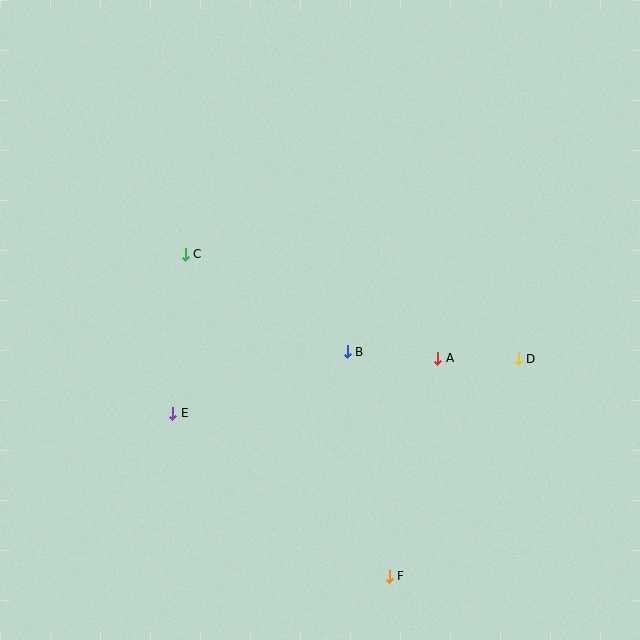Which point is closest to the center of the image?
Point B at (347, 352) is closest to the center.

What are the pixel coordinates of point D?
Point D is at (518, 359).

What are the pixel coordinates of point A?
Point A is at (438, 358).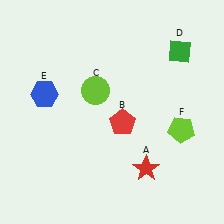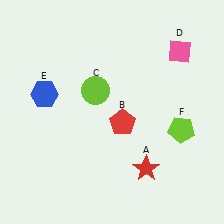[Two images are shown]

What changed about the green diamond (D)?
In Image 1, D is green. In Image 2, it changed to pink.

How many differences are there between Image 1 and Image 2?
There is 1 difference between the two images.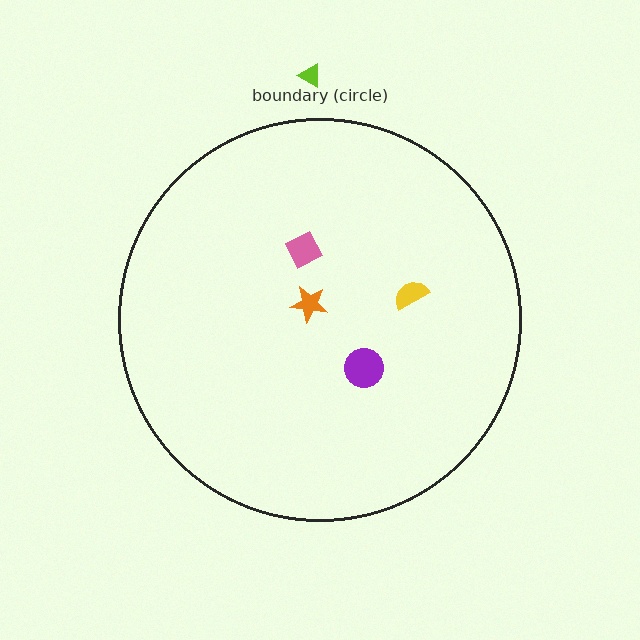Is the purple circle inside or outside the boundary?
Inside.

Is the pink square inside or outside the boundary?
Inside.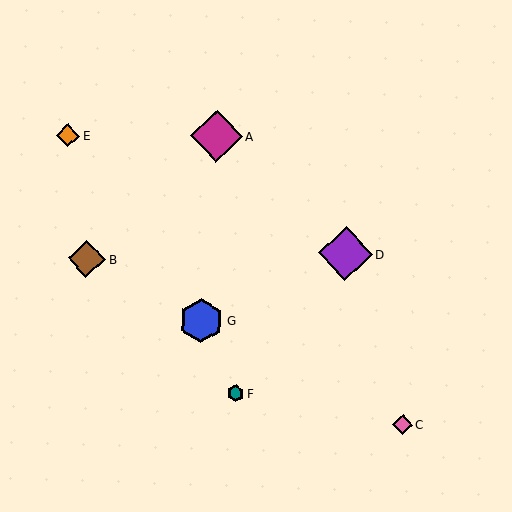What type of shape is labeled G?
Shape G is a blue hexagon.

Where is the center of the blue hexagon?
The center of the blue hexagon is at (201, 320).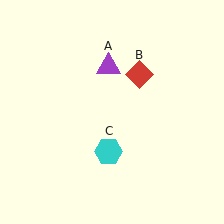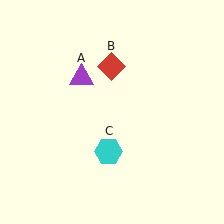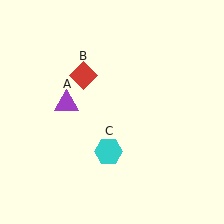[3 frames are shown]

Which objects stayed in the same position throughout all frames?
Cyan hexagon (object C) remained stationary.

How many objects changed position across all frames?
2 objects changed position: purple triangle (object A), red diamond (object B).